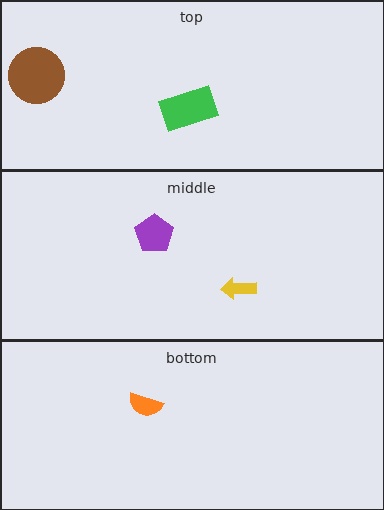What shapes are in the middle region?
The yellow arrow, the purple pentagon.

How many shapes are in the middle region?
2.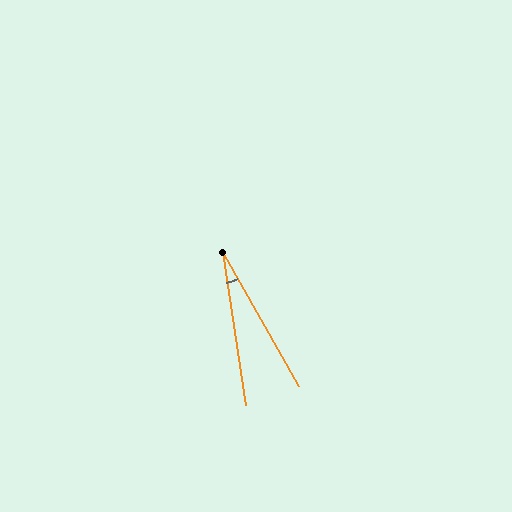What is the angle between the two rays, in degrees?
Approximately 21 degrees.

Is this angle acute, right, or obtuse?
It is acute.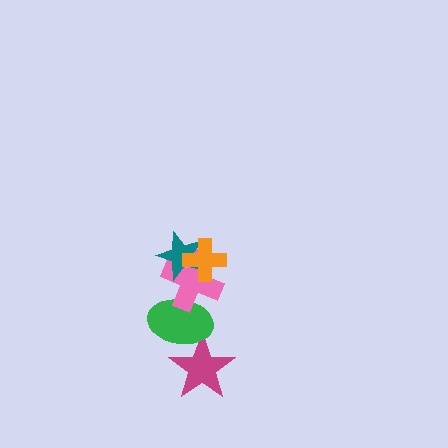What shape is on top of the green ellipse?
The pink cross is on top of the green ellipse.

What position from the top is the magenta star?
The magenta star is 5th from the top.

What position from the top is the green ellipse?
The green ellipse is 4th from the top.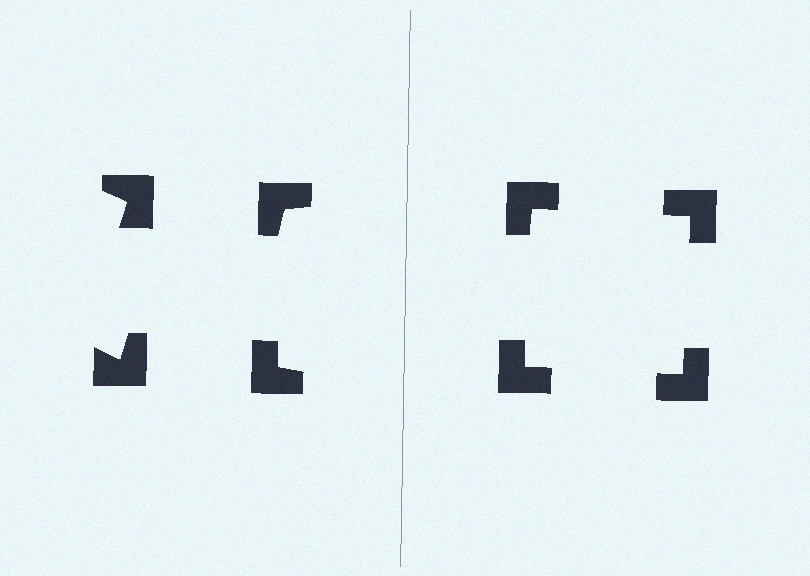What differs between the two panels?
The notched squares are positioned identically on both sides; only the wedge orientations differ. On the right they align to a square; on the left they are misaligned.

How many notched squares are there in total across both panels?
8 — 4 on each side.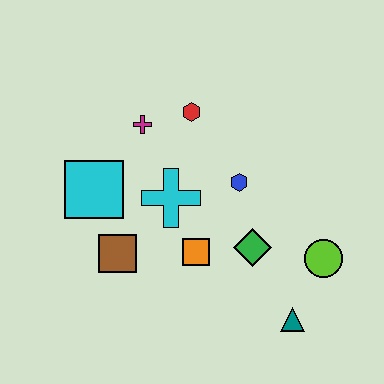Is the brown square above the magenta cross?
No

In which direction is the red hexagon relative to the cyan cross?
The red hexagon is above the cyan cross.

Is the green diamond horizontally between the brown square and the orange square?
No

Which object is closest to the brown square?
The cyan square is closest to the brown square.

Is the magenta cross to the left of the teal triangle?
Yes